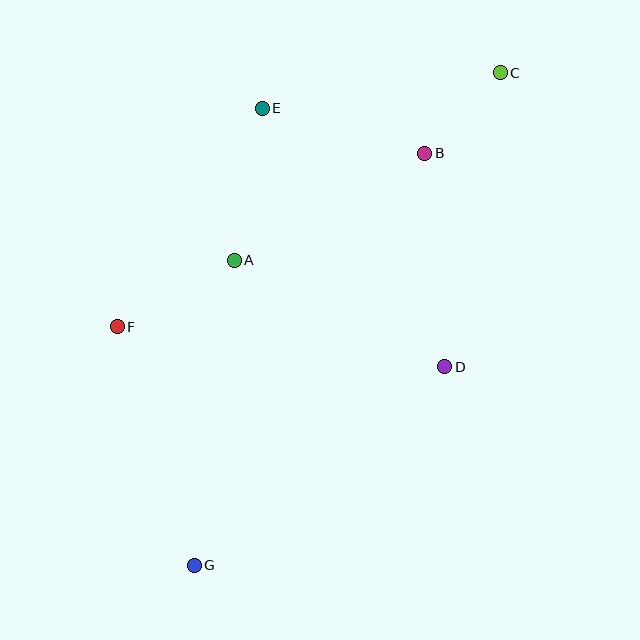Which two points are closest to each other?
Points B and C are closest to each other.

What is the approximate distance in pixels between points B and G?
The distance between B and G is approximately 472 pixels.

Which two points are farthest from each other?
Points C and G are farthest from each other.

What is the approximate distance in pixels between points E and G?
The distance between E and G is approximately 462 pixels.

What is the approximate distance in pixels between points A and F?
The distance between A and F is approximately 135 pixels.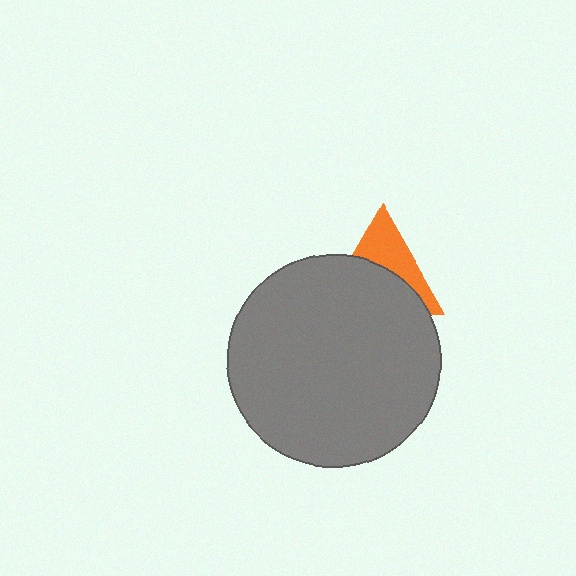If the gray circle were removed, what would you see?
You would see the complete orange triangle.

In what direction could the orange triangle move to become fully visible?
The orange triangle could move up. That would shift it out from behind the gray circle entirely.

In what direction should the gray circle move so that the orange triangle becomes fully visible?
The gray circle should move down. That is the shortest direction to clear the overlap and leave the orange triangle fully visible.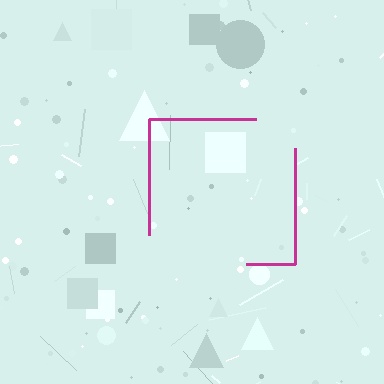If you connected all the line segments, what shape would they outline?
They would outline a square.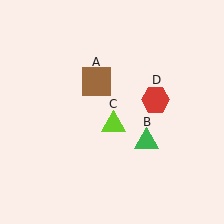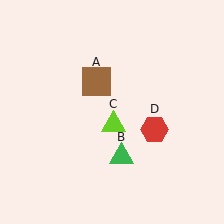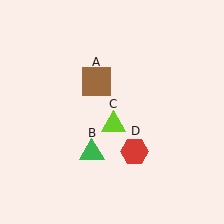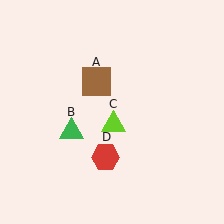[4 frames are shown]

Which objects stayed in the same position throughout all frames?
Brown square (object A) and lime triangle (object C) remained stationary.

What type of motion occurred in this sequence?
The green triangle (object B), red hexagon (object D) rotated clockwise around the center of the scene.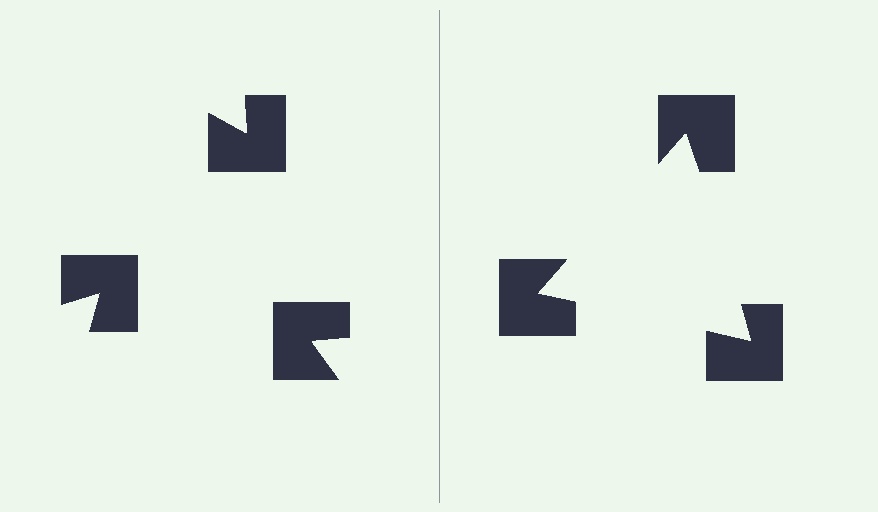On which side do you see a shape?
An illusory triangle appears on the right side. On the left side the wedge cuts are rotated, so no coherent shape forms.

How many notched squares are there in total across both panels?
6 — 3 on each side.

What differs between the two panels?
The notched squares are positioned identically on both sides; only the wedge orientations differ. On the right they align to a triangle; on the left they are misaligned.